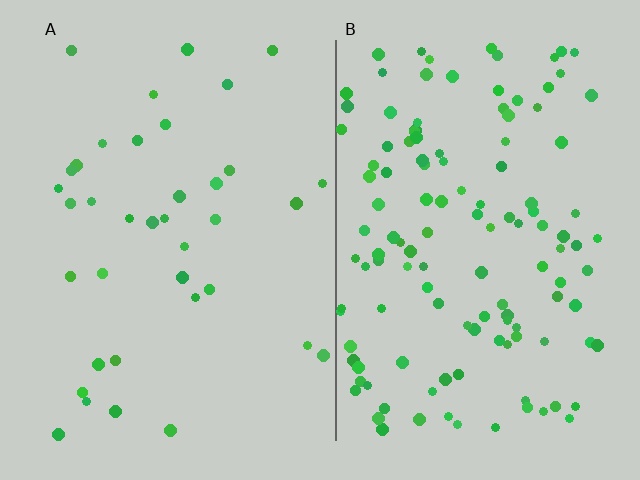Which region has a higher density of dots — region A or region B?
B (the right).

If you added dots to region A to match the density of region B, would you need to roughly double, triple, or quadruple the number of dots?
Approximately triple.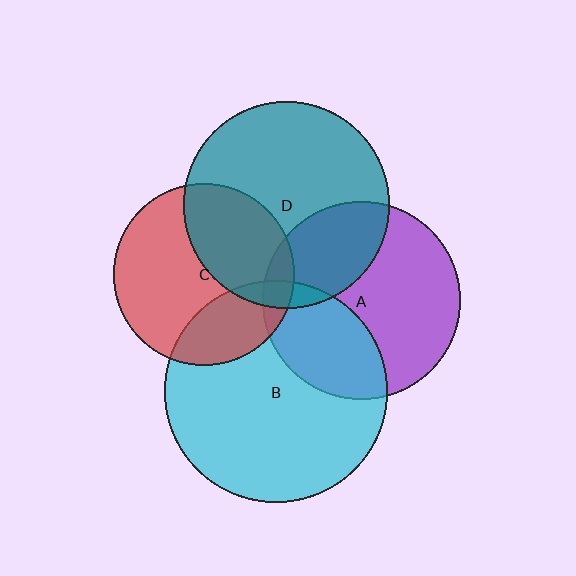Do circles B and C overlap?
Yes.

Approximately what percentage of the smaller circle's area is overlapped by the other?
Approximately 25%.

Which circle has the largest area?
Circle B (cyan).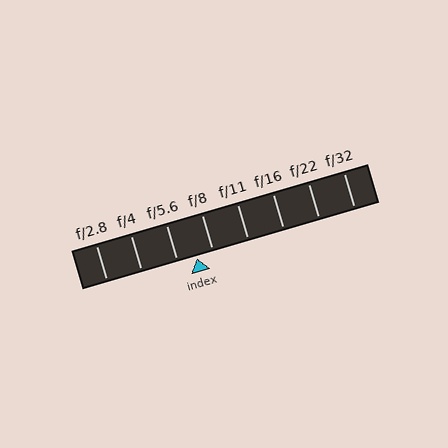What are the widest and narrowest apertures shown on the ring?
The widest aperture shown is f/2.8 and the narrowest is f/32.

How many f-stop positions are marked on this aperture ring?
There are 8 f-stop positions marked.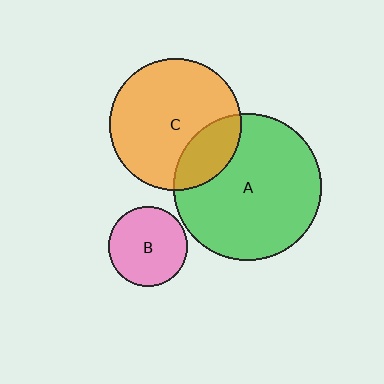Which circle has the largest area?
Circle A (green).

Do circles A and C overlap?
Yes.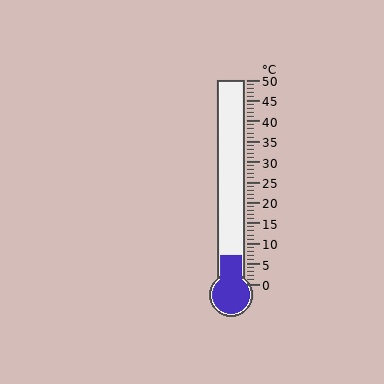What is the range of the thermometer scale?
The thermometer scale ranges from 0°C to 50°C.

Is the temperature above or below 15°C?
The temperature is below 15°C.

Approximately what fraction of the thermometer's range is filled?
The thermometer is filled to approximately 15% of its range.